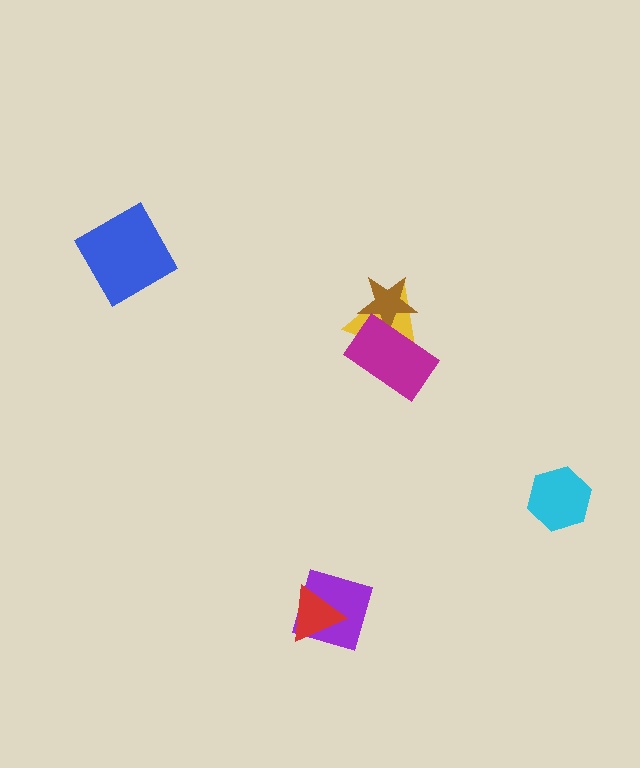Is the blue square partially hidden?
No, no other shape covers it.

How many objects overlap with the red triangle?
1 object overlaps with the red triangle.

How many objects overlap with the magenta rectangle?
2 objects overlap with the magenta rectangle.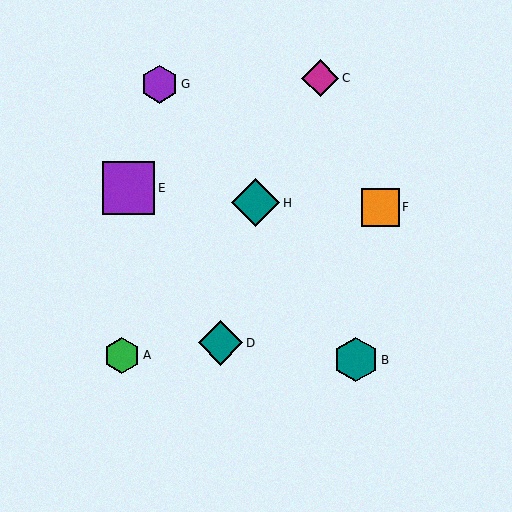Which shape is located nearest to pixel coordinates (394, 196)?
The orange square (labeled F) at (380, 207) is nearest to that location.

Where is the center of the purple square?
The center of the purple square is at (129, 188).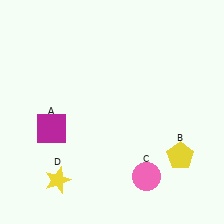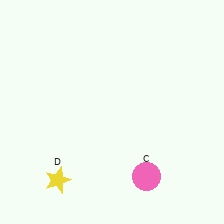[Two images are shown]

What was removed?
The magenta square (A), the yellow pentagon (B) were removed in Image 2.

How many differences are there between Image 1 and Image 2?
There are 2 differences between the two images.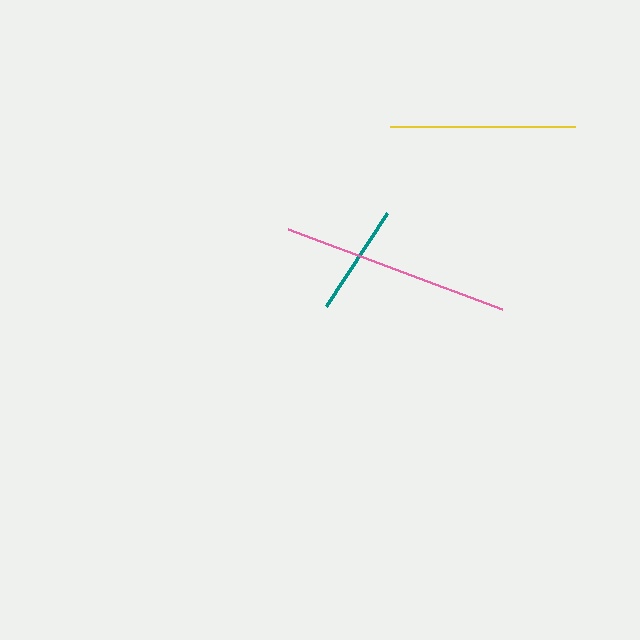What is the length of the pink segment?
The pink segment is approximately 229 pixels long.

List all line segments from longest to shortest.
From longest to shortest: pink, yellow, teal.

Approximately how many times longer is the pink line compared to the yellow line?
The pink line is approximately 1.2 times the length of the yellow line.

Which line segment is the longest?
The pink line is the longest at approximately 229 pixels.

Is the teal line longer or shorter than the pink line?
The pink line is longer than the teal line.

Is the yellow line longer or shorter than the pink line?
The pink line is longer than the yellow line.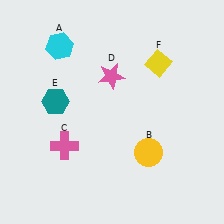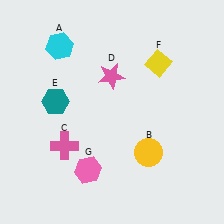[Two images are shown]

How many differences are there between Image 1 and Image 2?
There is 1 difference between the two images.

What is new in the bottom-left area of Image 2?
A pink hexagon (G) was added in the bottom-left area of Image 2.